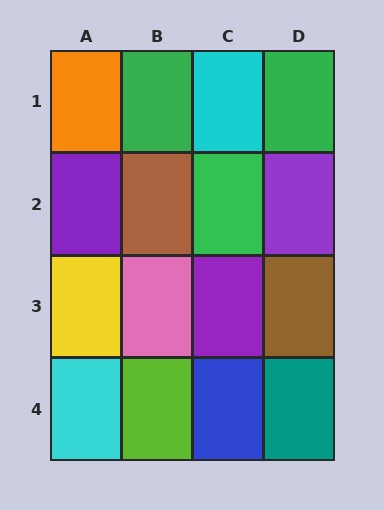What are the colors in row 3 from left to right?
Yellow, pink, purple, brown.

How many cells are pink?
1 cell is pink.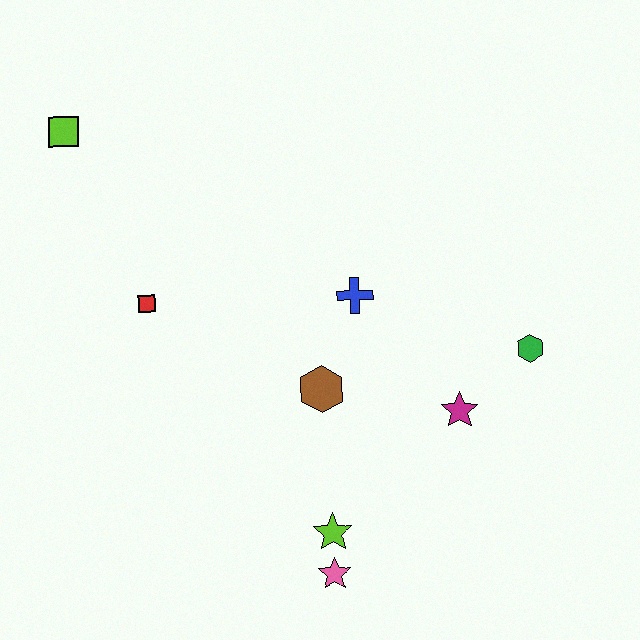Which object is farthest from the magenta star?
The lime square is farthest from the magenta star.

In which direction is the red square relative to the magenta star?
The red square is to the left of the magenta star.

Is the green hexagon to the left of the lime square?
No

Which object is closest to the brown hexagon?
The blue cross is closest to the brown hexagon.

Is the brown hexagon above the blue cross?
No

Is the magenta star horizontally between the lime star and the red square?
No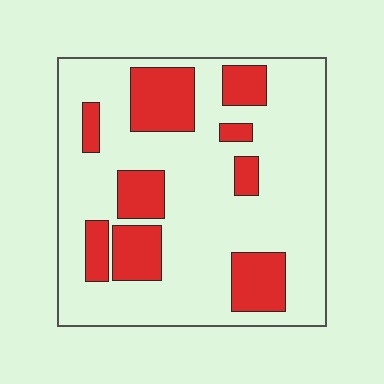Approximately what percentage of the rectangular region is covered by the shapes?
Approximately 25%.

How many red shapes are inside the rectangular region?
9.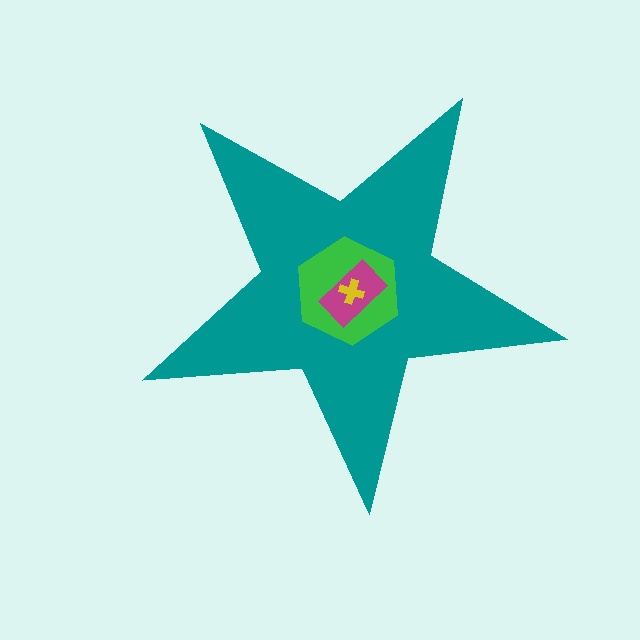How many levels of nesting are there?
4.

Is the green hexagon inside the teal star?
Yes.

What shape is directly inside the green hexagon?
The magenta rectangle.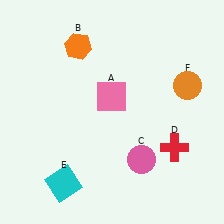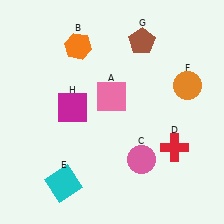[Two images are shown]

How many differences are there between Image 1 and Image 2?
There are 2 differences between the two images.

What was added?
A brown pentagon (G), a magenta square (H) were added in Image 2.